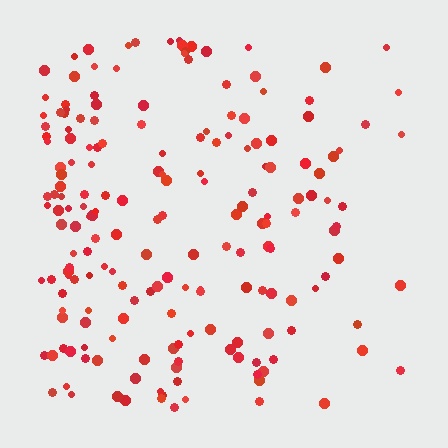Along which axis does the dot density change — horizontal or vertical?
Horizontal.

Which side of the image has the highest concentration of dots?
The left.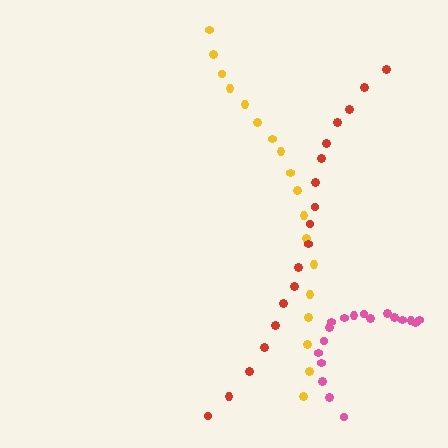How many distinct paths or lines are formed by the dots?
There are 3 distinct paths.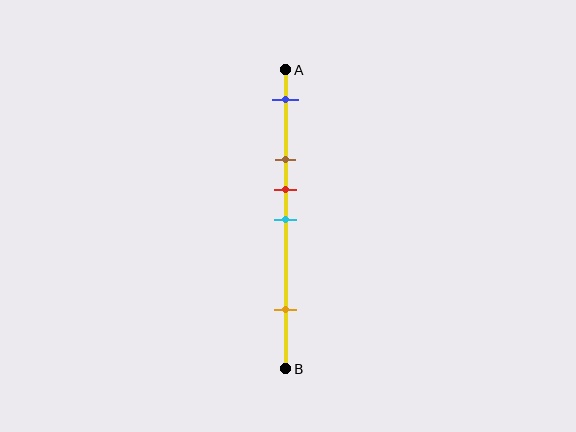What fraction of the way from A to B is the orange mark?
The orange mark is approximately 80% (0.8) of the way from A to B.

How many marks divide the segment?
There are 5 marks dividing the segment.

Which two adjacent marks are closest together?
The red and cyan marks are the closest adjacent pair.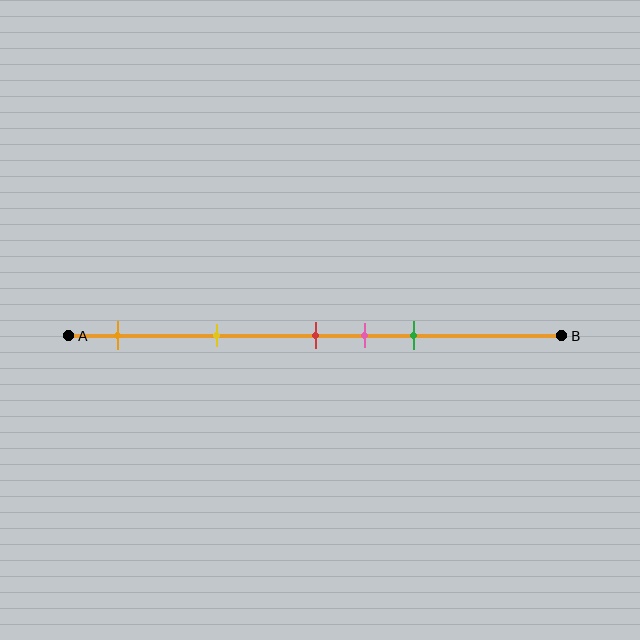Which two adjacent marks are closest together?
The red and pink marks are the closest adjacent pair.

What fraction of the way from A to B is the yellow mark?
The yellow mark is approximately 30% (0.3) of the way from A to B.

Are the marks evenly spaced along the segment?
No, the marks are not evenly spaced.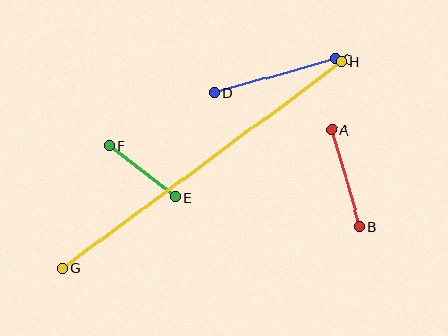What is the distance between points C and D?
The distance is approximately 126 pixels.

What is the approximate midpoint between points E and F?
The midpoint is at approximately (142, 171) pixels.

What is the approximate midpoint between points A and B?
The midpoint is at approximately (346, 178) pixels.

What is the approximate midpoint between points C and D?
The midpoint is at approximately (275, 76) pixels.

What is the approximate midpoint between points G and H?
The midpoint is at approximately (202, 165) pixels.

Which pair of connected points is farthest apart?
Points G and H are farthest apart.